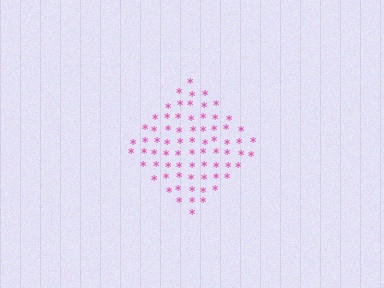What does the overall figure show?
The overall figure shows a diamond.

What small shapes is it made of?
It is made of small asterisks.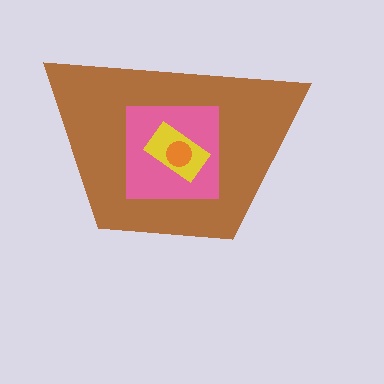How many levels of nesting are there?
4.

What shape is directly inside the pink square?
The yellow rectangle.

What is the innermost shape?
The orange circle.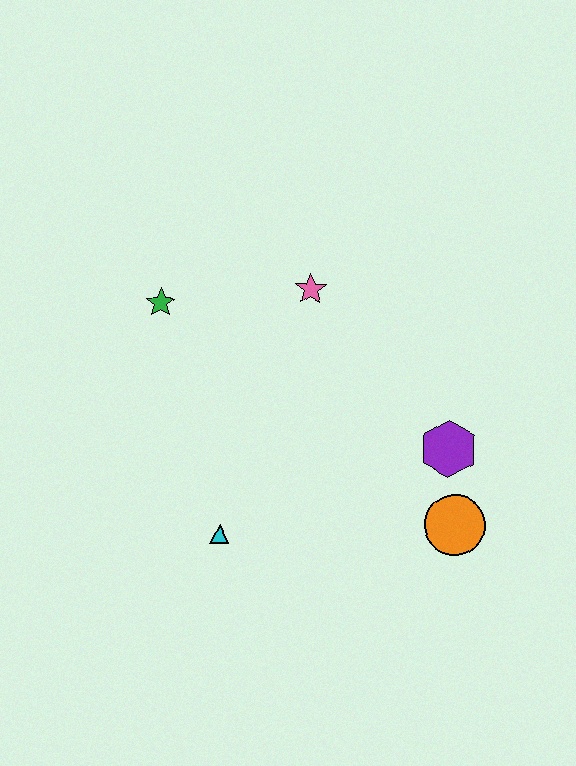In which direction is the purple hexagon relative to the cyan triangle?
The purple hexagon is to the right of the cyan triangle.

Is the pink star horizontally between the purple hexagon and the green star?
Yes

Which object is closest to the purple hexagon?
The orange circle is closest to the purple hexagon.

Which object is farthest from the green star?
The orange circle is farthest from the green star.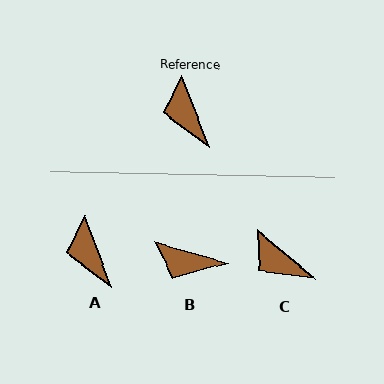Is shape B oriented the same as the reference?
No, it is off by about 53 degrees.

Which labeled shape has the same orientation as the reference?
A.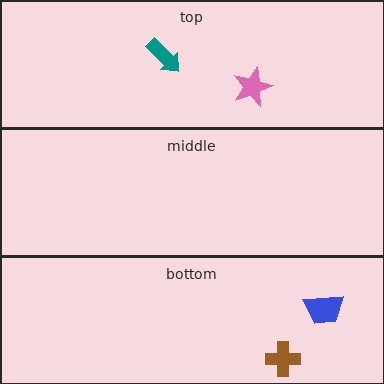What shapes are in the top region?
The pink star, the teal arrow.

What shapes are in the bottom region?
The brown cross, the blue trapezoid.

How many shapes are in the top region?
2.